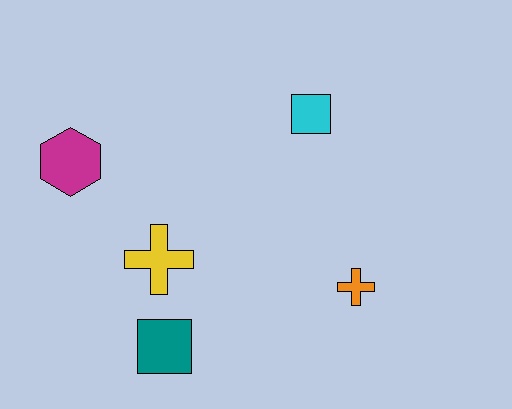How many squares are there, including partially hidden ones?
There are 2 squares.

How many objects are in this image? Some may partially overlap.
There are 5 objects.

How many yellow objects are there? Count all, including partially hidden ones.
There is 1 yellow object.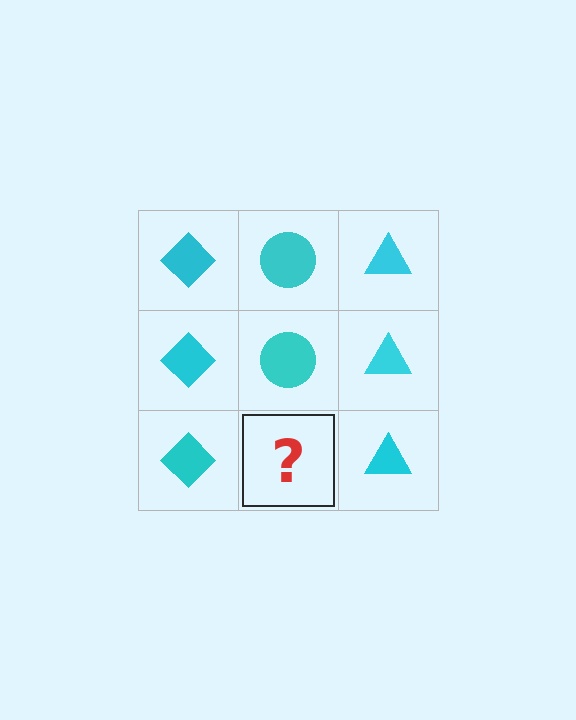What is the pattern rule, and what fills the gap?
The rule is that each column has a consistent shape. The gap should be filled with a cyan circle.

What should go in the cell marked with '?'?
The missing cell should contain a cyan circle.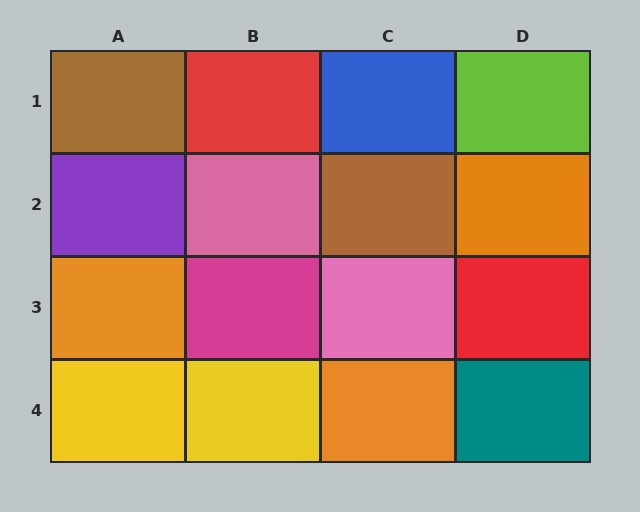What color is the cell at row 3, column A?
Orange.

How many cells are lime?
1 cell is lime.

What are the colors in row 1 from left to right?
Brown, red, blue, lime.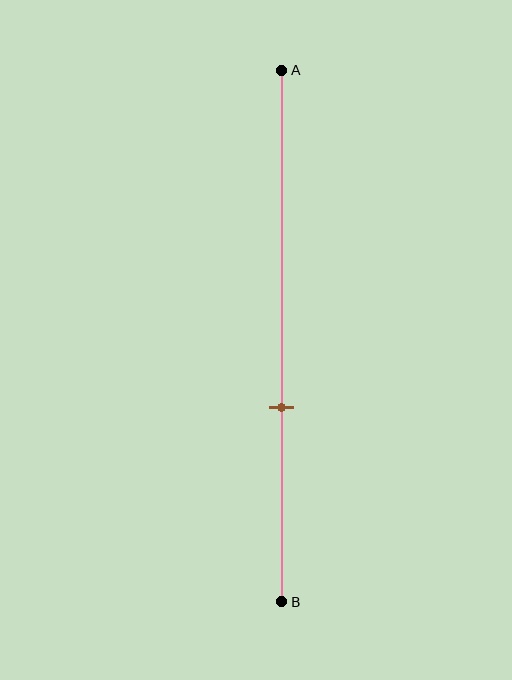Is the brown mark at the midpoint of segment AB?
No, the mark is at about 65% from A, not at the 50% midpoint.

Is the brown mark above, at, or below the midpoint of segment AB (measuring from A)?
The brown mark is below the midpoint of segment AB.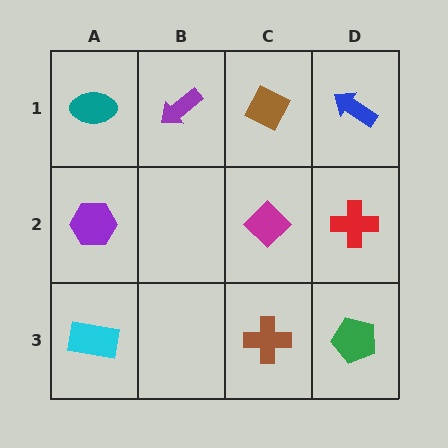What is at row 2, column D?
A red cross.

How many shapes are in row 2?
3 shapes.